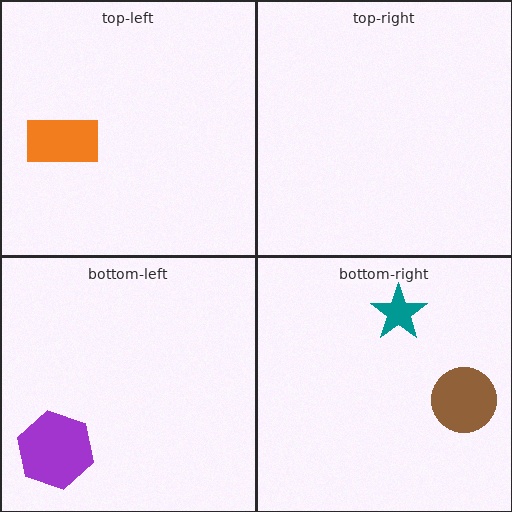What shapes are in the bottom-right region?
The brown circle, the teal star.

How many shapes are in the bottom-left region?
1.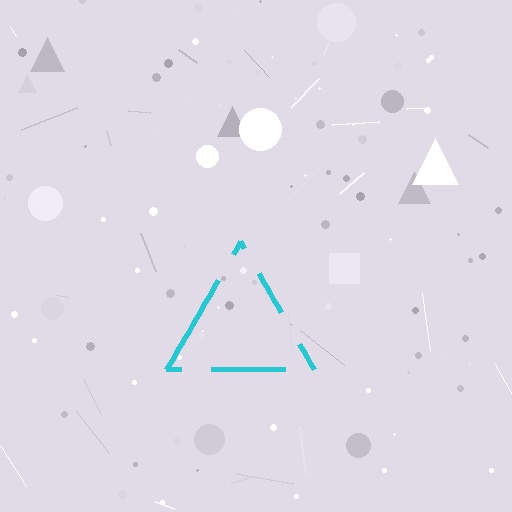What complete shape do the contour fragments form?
The contour fragments form a triangle.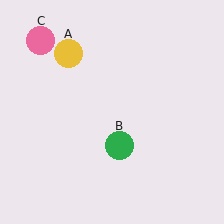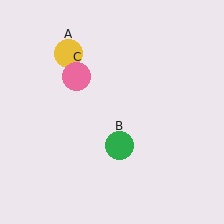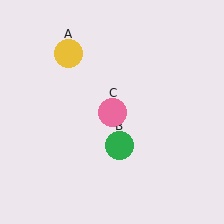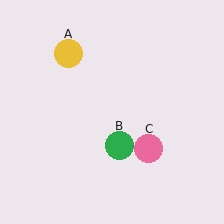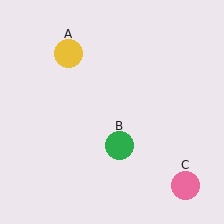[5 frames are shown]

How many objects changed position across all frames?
1 object changed position: pink circle (object C).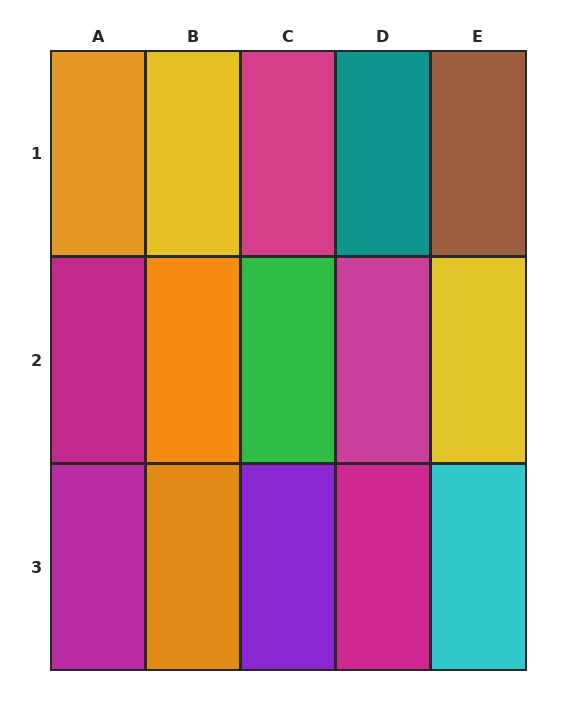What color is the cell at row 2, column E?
Yellow.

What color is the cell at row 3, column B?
Orange.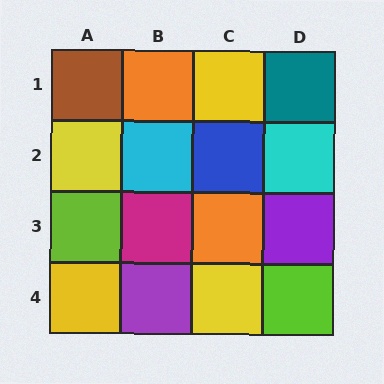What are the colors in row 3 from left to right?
Lime, magenta, orange, purple.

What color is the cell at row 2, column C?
Blue.